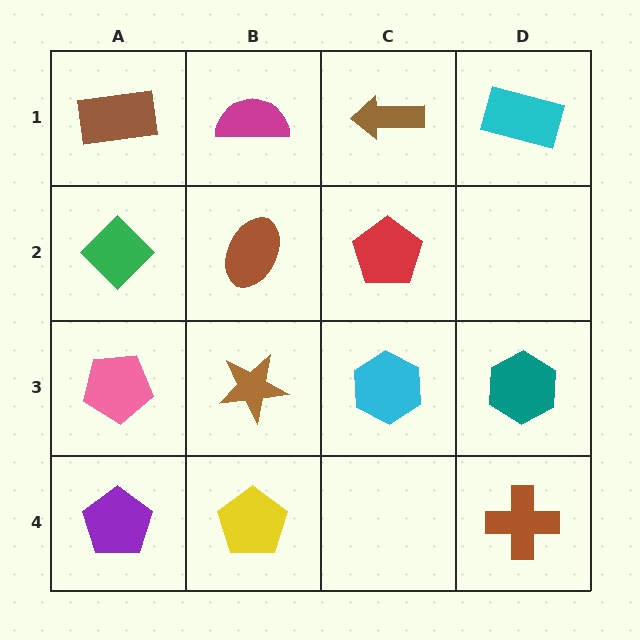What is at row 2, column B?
A brown ellipse.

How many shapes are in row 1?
4 shapes.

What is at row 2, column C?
A red pentagon.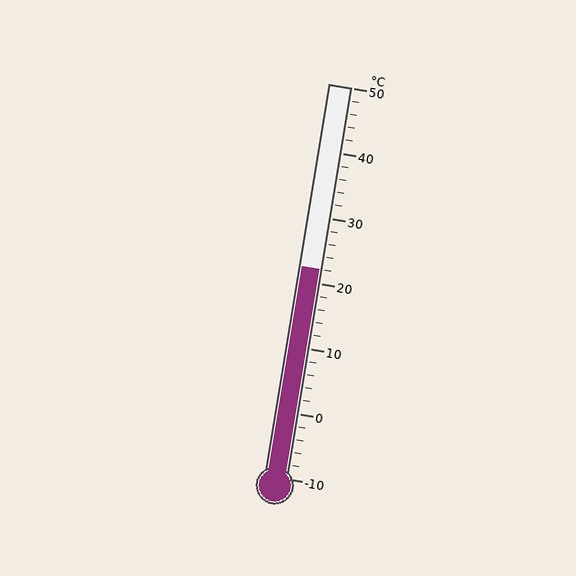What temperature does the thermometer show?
The thermometer shows approximately 22°C.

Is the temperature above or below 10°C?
The temperature is above 10°C.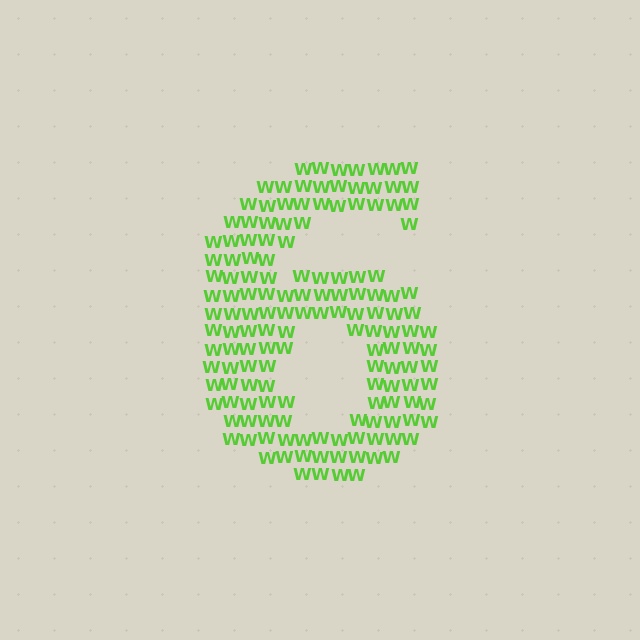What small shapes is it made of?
It is made of small letter W's.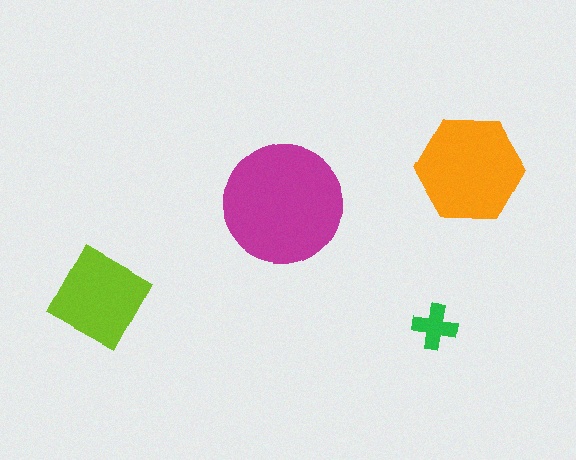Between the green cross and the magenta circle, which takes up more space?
The magenta circle.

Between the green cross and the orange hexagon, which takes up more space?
The orange hexagon.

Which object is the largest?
The magenta circle.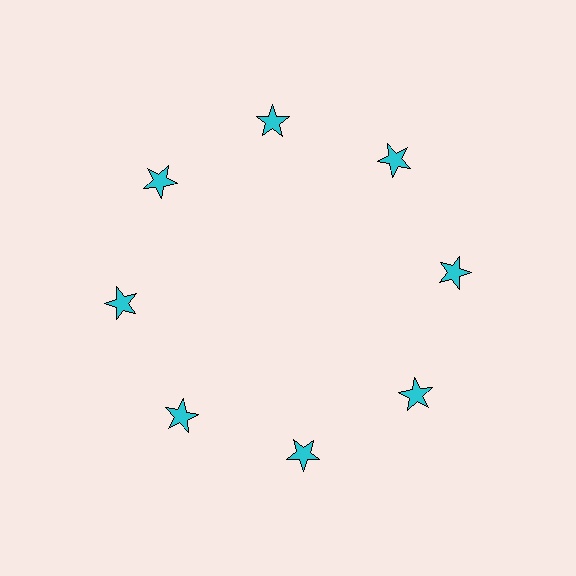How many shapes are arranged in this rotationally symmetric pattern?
There are 8 shapes, arranged in 8 groups of 1.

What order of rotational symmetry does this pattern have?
This pattern has 8-fold rotational symmetry.